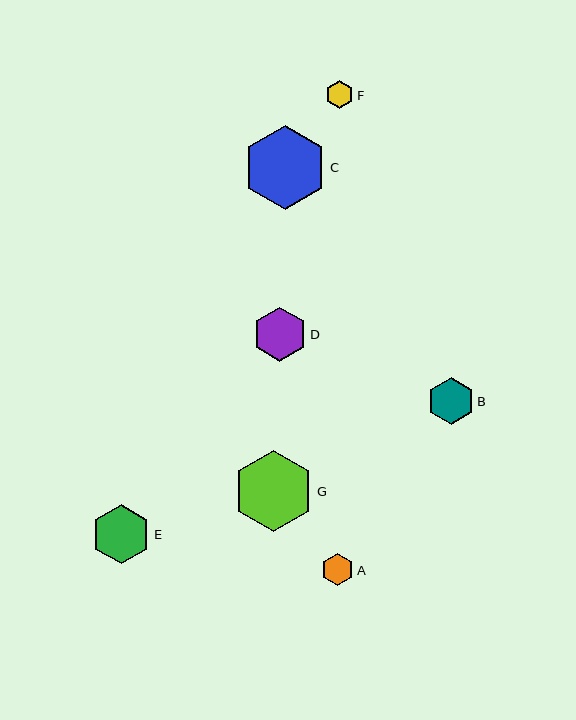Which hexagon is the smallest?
Hexagon F is the smallest with a size of approximately 28 pixels.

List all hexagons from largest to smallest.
From largest to smallest: C, G, E, D, B, A, F.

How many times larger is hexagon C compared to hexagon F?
Hexagon C is approximately 3.0 times the size of hexagon F.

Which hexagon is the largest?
Hexagon C is the largest with a size of approximately 84 pixels.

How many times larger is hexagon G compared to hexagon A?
Hexagon G is approximately 2.5 times the size of hexagon A.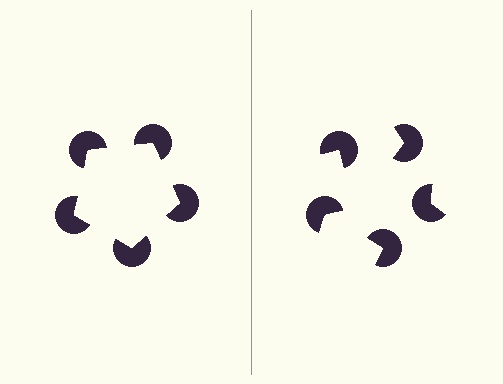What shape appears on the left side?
An illusory pentagon.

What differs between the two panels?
The pac-man discs are positioned identically on both sides; only the wedge orientations differ. On the left they align to a pentagon; on the right they are misaligned.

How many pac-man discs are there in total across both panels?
10 — 5 on each side.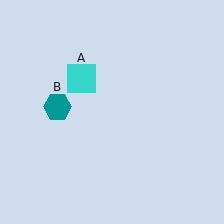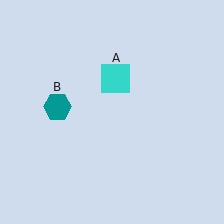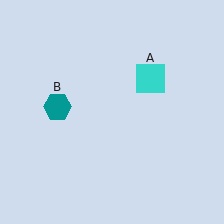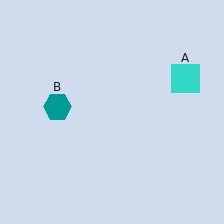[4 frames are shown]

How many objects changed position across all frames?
1 object changed position: cyan square (object A).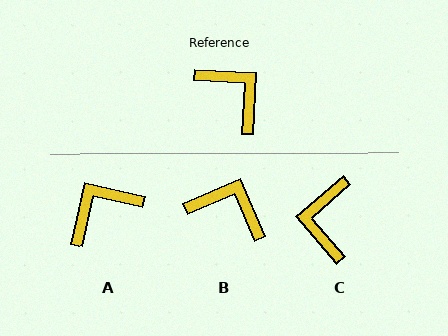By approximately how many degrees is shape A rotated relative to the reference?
Approximately 81 degrees counter-clockwise.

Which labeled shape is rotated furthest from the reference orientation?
C, about 134 degrees away.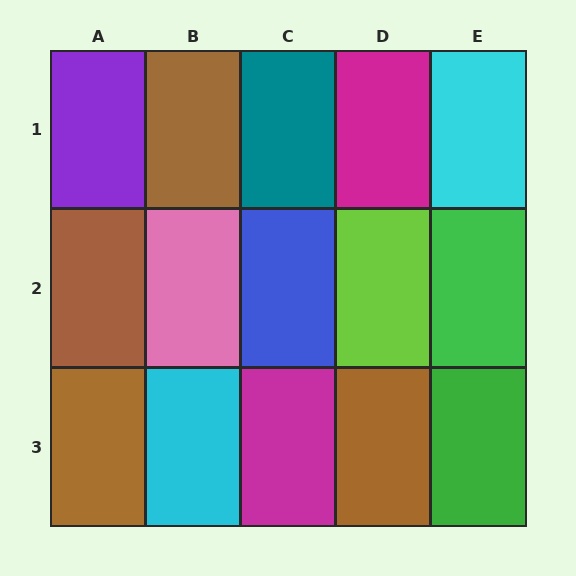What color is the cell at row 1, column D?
Magenta.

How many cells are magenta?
2 cells are magenta.